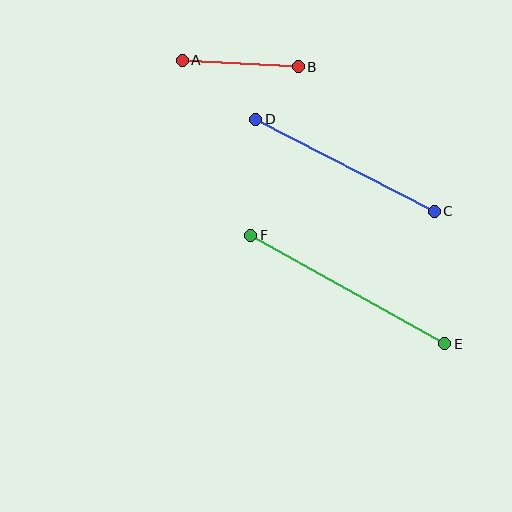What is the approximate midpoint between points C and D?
The midpoint is at approximately (345, 165) pixels.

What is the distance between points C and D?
The distance is approximately 201 pixels.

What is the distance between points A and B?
The distance is approximately 116 pixels.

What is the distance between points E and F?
The distance is approximately 223 pixels.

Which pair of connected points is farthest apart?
Points E and F are farthest apart.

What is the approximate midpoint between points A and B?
The midpoint is at approximately (240, 64) pixels.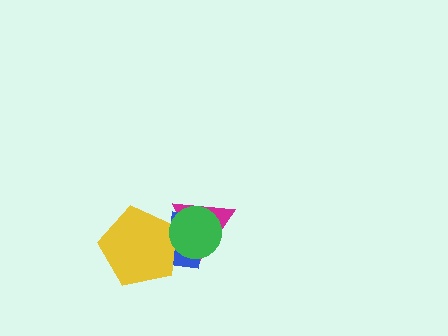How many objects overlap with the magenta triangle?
3 objects overlap with the magenta triangle.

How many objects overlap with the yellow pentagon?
3 objects overlap with the yellow pentagon.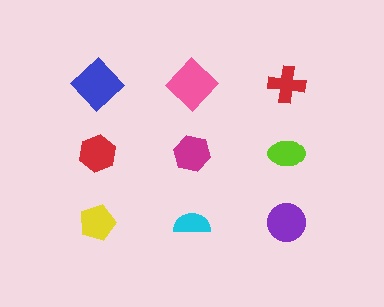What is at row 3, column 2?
A cyan semicircle.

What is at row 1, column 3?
A red cross.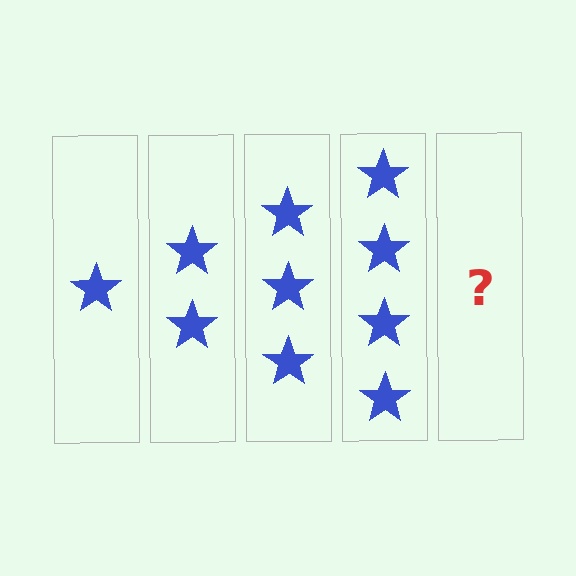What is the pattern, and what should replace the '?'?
The pattern is that each step adds one more star. The '?' should be 5 stars.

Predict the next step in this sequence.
The next step is 5 stars.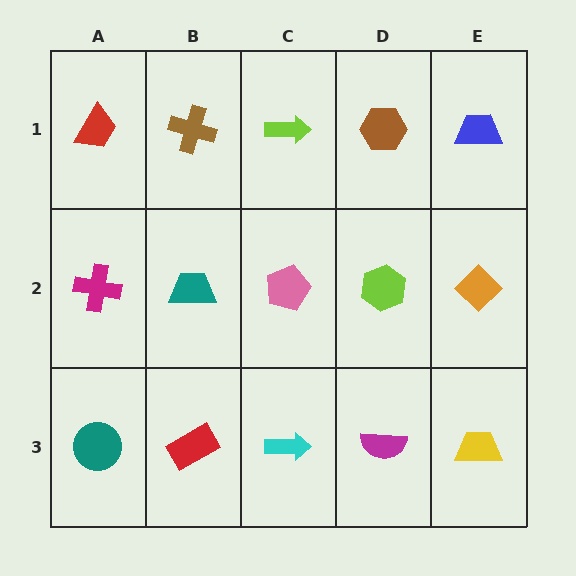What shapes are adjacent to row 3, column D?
A lime hexagon (row 2, column D), a cyan arrow (row 3, column C), a yellow trapezoid (row 3, column E).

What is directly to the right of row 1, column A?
A brown cross.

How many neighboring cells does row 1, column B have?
3.